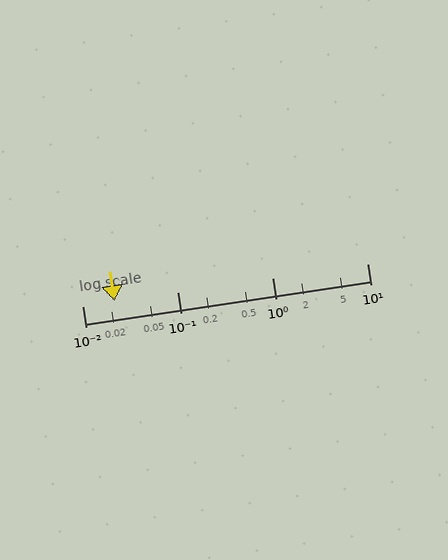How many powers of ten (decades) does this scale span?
The scale spans 3 decades, from 0.01 to 10.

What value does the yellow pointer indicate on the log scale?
The pointer indicates approximately 0.022.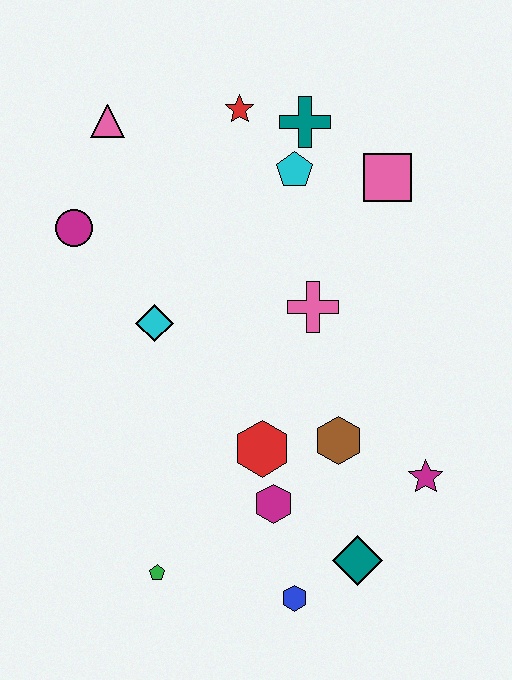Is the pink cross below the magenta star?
No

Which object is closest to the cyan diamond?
The magenta circle is closest to the cyan diamond.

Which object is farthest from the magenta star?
The pink triangle is farthest from the magenta star.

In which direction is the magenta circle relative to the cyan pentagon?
The magenta circle is to the left of the cyan pentagon.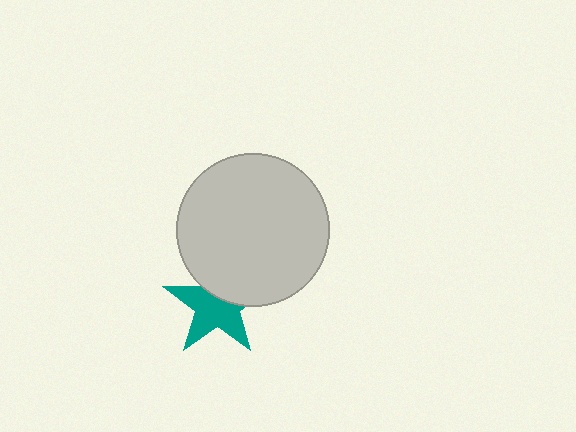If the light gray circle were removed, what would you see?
You would see the complete teal star.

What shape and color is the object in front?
The object in front is a light gray circle.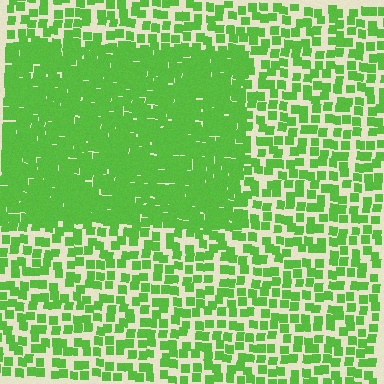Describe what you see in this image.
The image contains small lime elements arranged at two different densities. A rectangle-shaped region is visible where the elements are more densely packed than the surrounding area.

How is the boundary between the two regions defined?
The boundary is defined by a change in element density (approximately 2.4x ratio). All elements are the same color, size, and shape.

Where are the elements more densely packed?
The elements are more densely packed inside the rectangle boundary.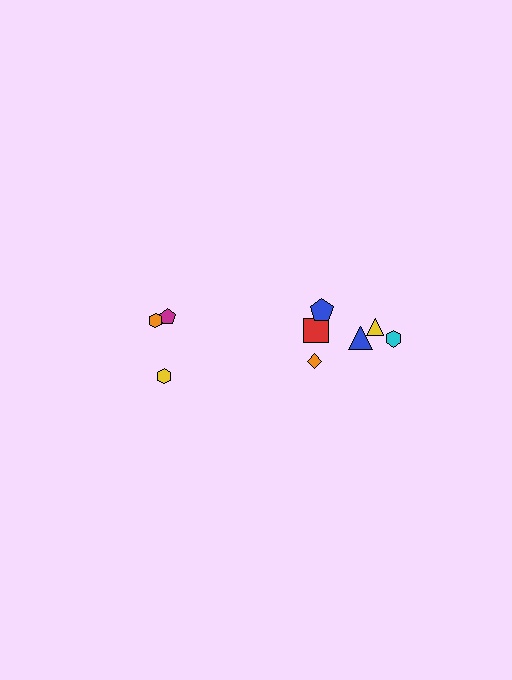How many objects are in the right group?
There are 6 objects.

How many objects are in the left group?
There are 3 objects.